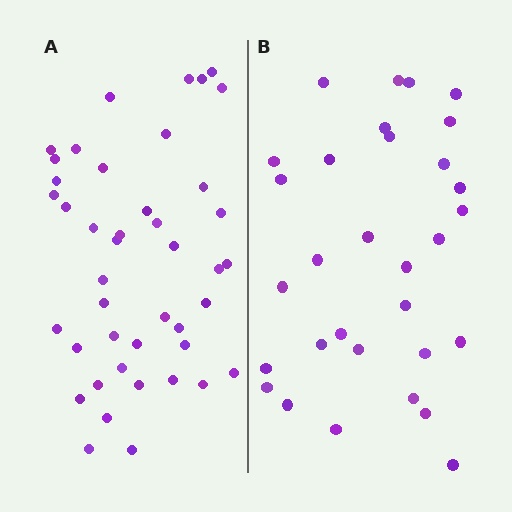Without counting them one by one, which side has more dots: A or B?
Region A (the left region) has more dots.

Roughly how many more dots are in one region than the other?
Region A has roughly 12 or so more dots than region B.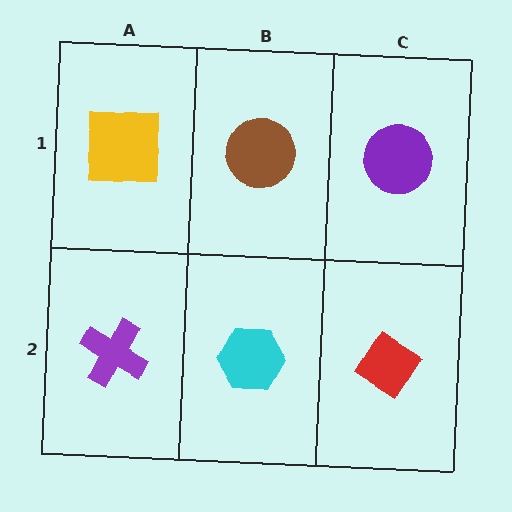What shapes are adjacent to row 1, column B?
A cyan hexagon (row 2, column B), a yellow square (row 1, column A), a purple circle (row 1, column C).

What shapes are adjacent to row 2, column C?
A purple circle (row 1, column C), a cyan hexagon (row 2, column B).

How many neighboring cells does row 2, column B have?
3.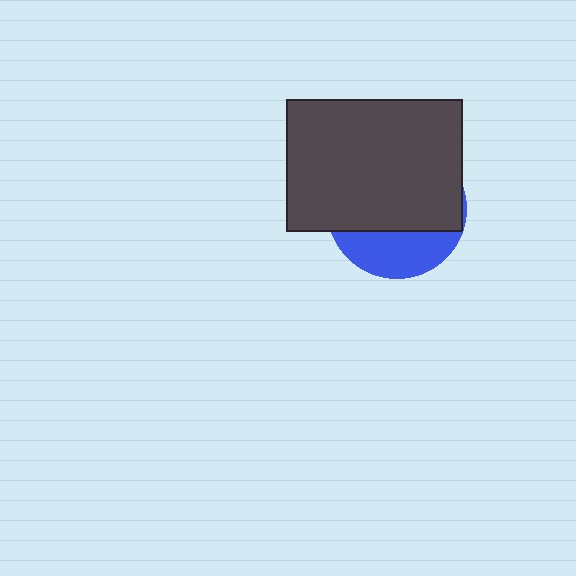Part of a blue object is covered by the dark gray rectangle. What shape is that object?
It is a circle.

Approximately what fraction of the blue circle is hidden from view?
Roughly 69% of the blue circle is hidden behind the dark gray rectangle.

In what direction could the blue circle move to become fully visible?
The blue circle could move down. That would shift it out from behind the dark gray rectangle entirely.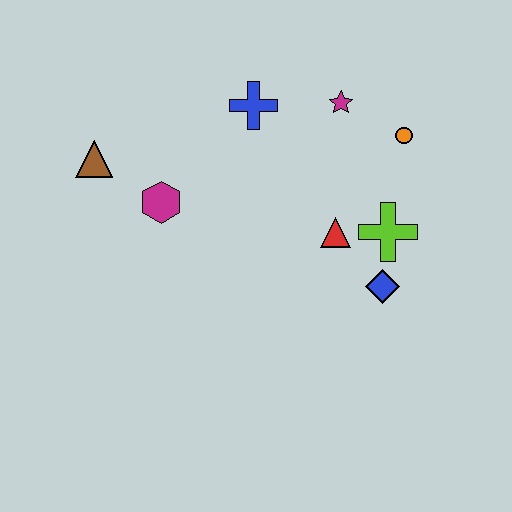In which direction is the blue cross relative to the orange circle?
The blue cross is to the left of the orange circle.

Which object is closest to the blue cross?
The magenta star is closest to the blue cross.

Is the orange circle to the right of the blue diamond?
Yes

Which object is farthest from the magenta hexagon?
The orange circle is farthest from the magenta hexagon.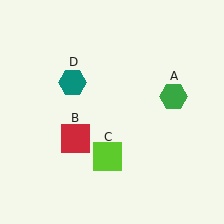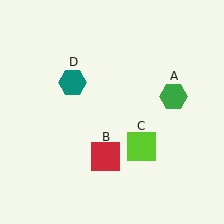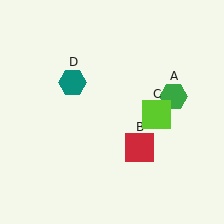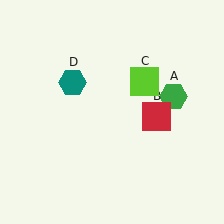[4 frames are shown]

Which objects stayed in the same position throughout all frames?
Green hexagon (object A) and teal hexagon (object D) remained stationary.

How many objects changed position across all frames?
2 objects changed position: red square (object B), lime square (object C).